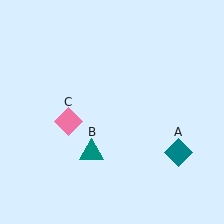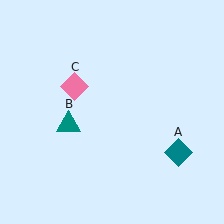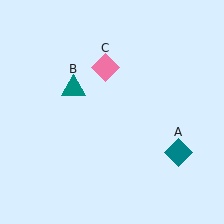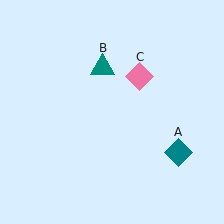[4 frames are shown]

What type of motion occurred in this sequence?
The teal triangle (object B), pink diamond (object C) rotated clockwise around the center of the scene.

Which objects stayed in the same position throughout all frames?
Teal diamond (object A) remained stationary.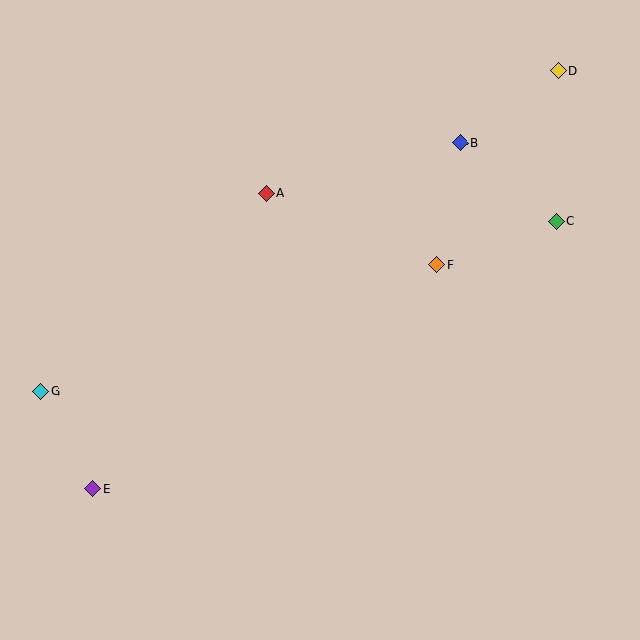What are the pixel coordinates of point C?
Point C is at (556, 221).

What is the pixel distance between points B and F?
The distance between B and F is 124 pixels.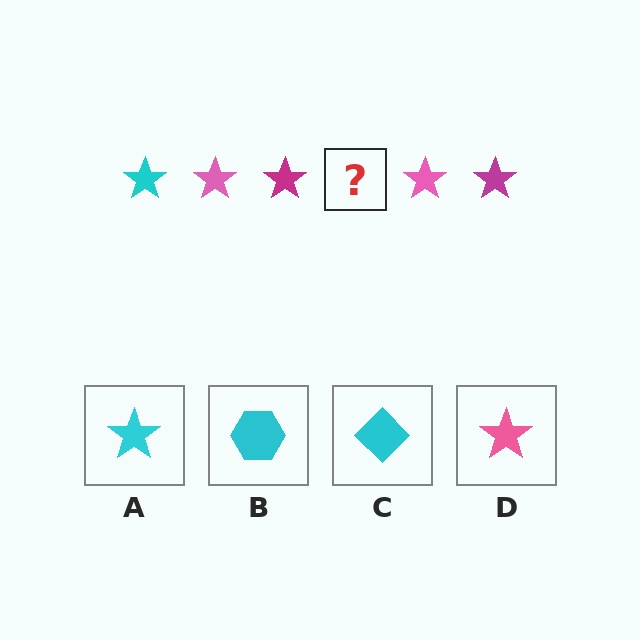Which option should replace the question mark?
Option A.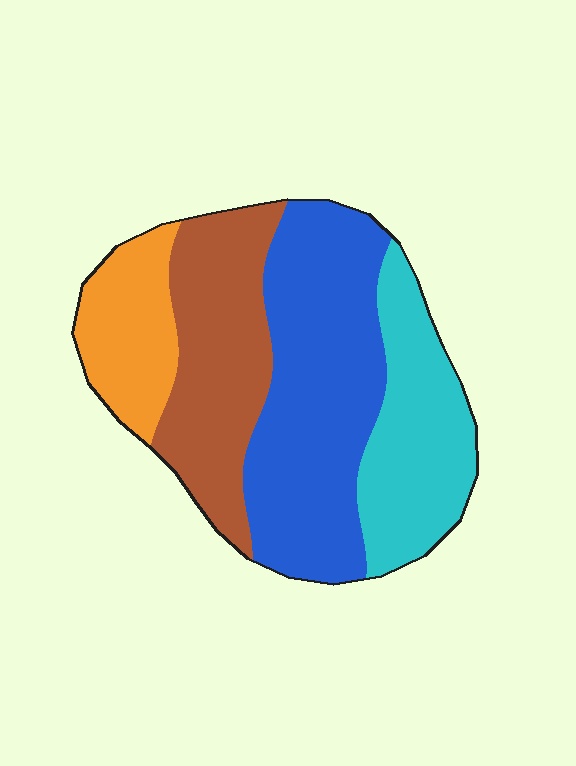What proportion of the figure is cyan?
Cyan takes up between a sixth and a third of the figure.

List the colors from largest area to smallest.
From largest to smallest: blue, brown, cyan, orange.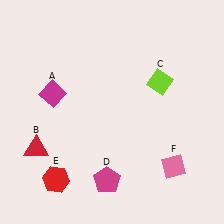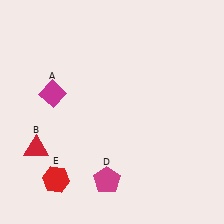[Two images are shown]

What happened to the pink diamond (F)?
The pink diamond (F) was removed in Image 2. It was in the bottom-right area of Image 1.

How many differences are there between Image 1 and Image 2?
There are 2 differences between the two images.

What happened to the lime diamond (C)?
The lime diamond (C) was removed in Image 2. It was in the top-right area of Image 1.